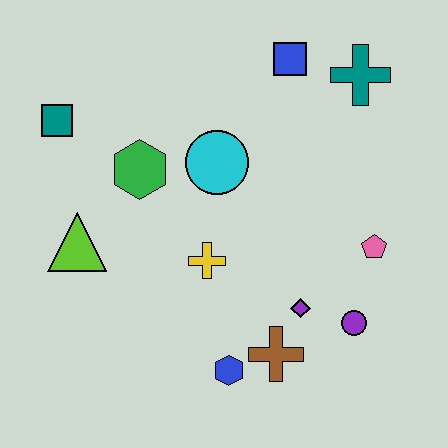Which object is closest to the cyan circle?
The green hexagon is closest to the cyan circle.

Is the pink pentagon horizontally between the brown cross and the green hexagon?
No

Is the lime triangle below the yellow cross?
No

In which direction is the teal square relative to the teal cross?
The teal square is to the left of the teal cross.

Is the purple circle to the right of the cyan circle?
Yes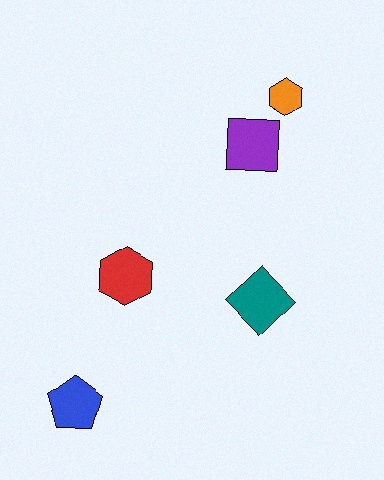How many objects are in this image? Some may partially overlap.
There are 5 objects.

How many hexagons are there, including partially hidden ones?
There are 2 hexagons.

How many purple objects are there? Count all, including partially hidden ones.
There is 1 purple object.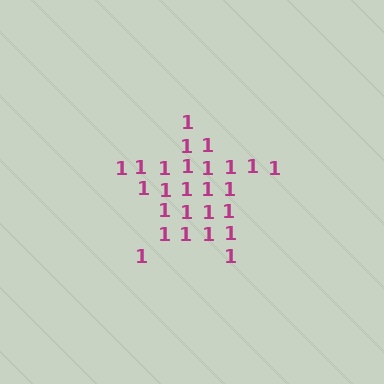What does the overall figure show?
The overall figure shows a star.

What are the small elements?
The small elements are digit 1's.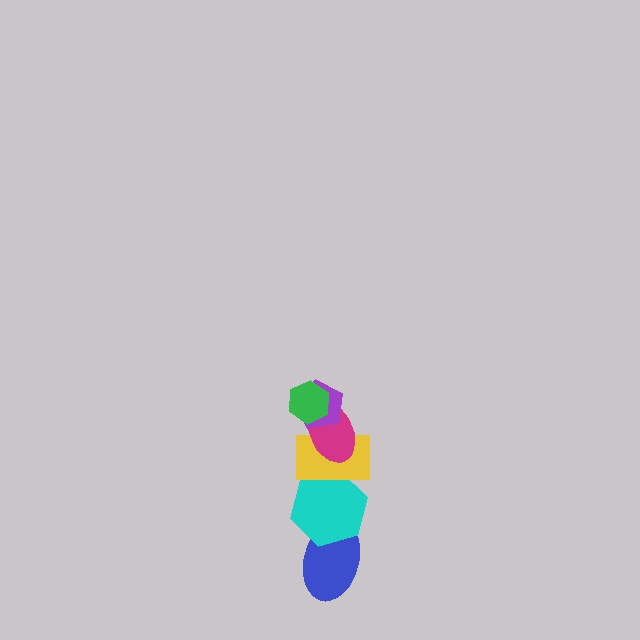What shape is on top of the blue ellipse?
The cyan hexagon is on top of the blue ellipse.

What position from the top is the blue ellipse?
The blue ellipse is 6th from the top.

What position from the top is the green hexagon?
The green hexagon is 1st from the top.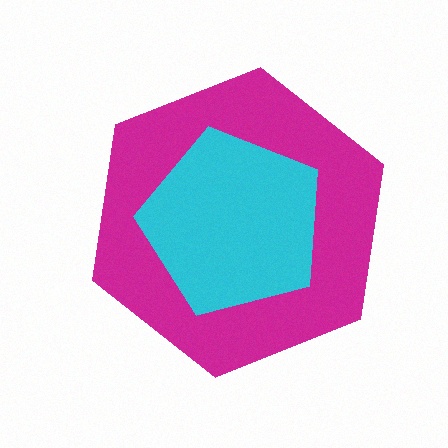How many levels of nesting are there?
2.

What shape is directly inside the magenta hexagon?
The cyan pentagon.